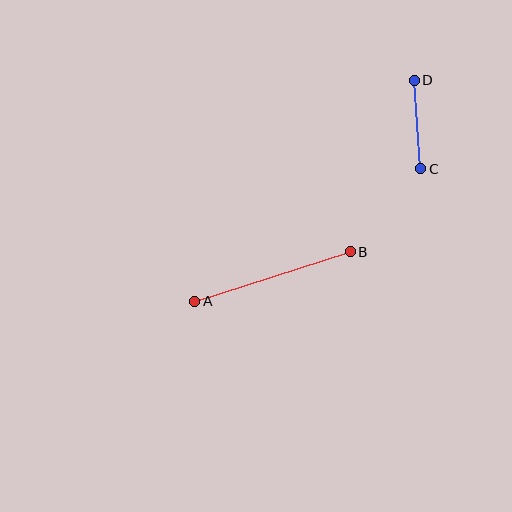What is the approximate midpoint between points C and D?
The midpoint is at approximately (417, 124) pixels.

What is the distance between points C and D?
The distance is approximately 89 pixels.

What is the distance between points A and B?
The distance is approximately 163 pixels.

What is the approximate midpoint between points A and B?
The midpoint is at approximately (272, 277) pixels.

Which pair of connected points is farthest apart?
Points A and B are farthest apart.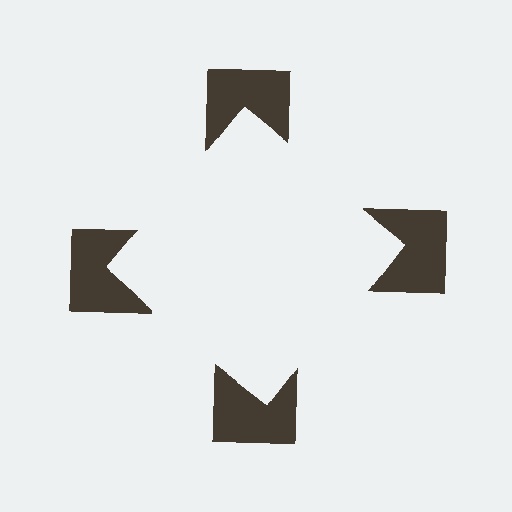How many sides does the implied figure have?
4 sides.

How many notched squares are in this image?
There are 4 — one at each vertex of the illusory square.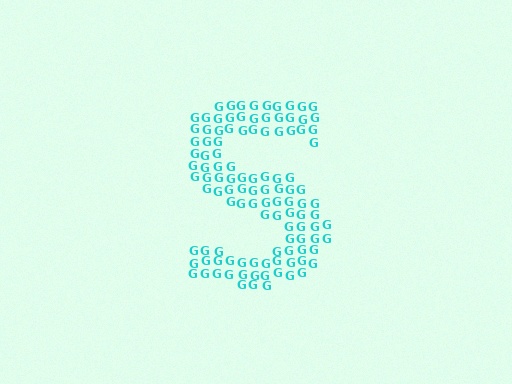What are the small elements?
The small elements are letter G's.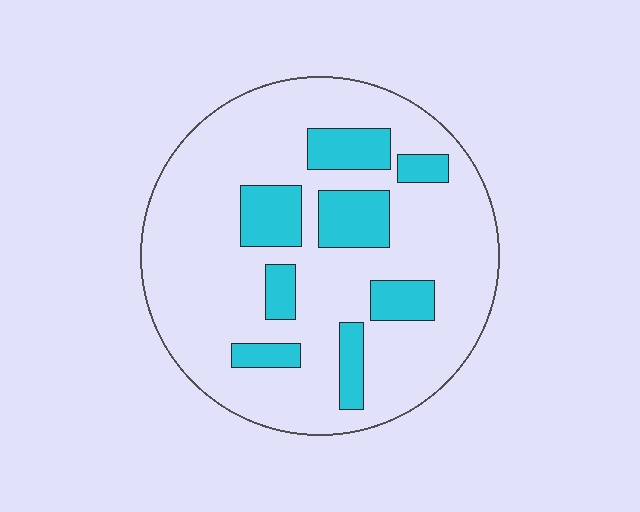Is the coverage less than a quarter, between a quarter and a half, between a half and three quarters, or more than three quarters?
Less than a quarter.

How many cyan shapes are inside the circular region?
8.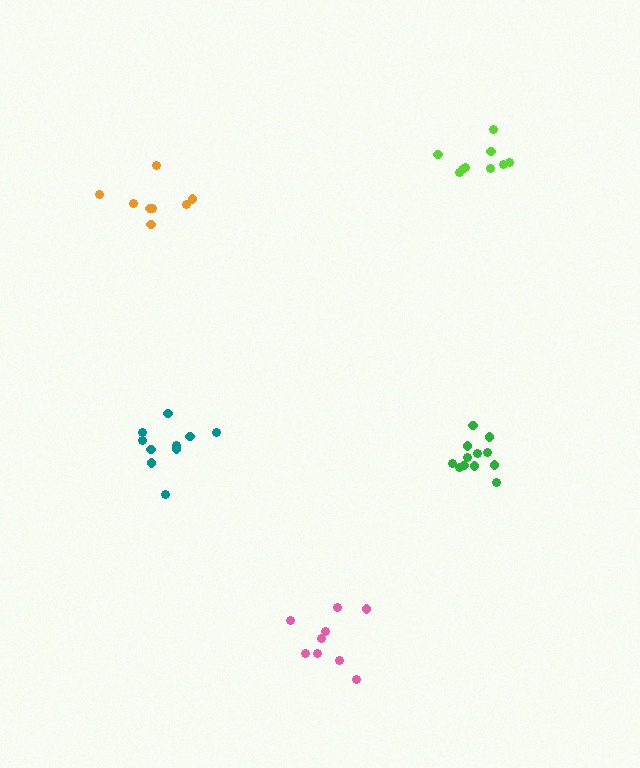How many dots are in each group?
Group 1: 12 dots, Group 2: 10 dots, Group 3: 8 dots, Group 4: 9 dots, Group 5: 9 dots (48 total).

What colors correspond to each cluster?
The clusters are colored: green, teal, orange, pink, lime.